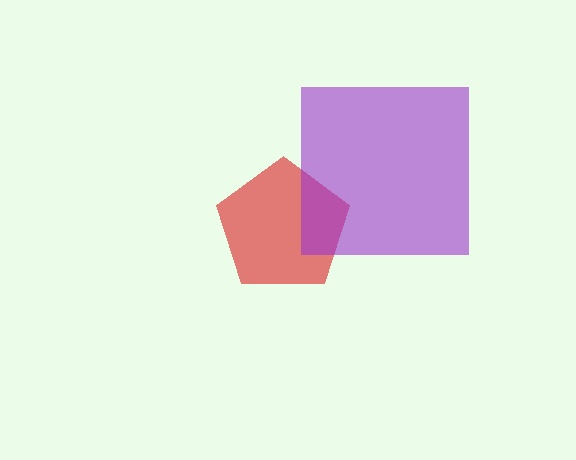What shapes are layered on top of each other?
The layered shapes are: a red pentagon, a purple square.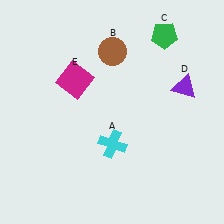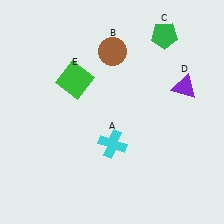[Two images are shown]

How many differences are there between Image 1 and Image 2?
There is 1 difference between the two images.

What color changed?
The square (E) changed from magenta in Image 1 to green in Image 2.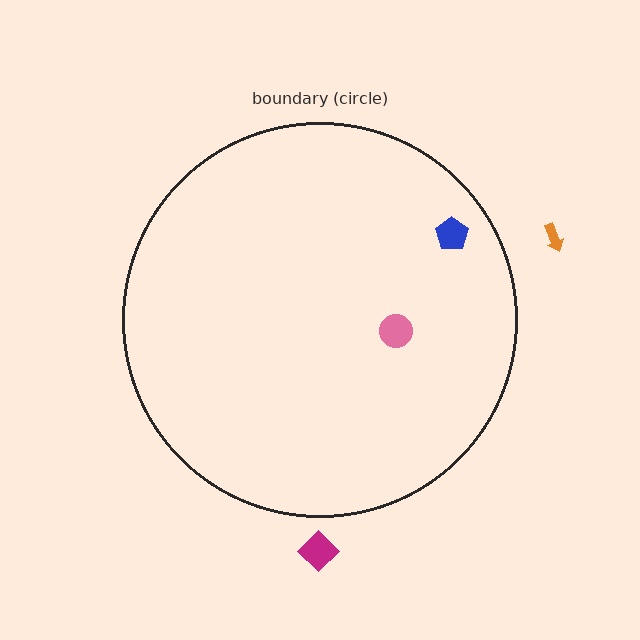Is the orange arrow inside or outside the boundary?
Outside.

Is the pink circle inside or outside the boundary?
Inside.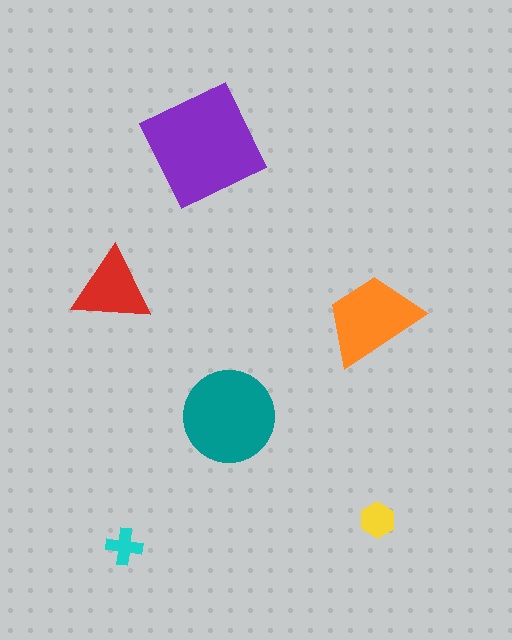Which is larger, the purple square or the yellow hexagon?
The purple square.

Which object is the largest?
The purple square.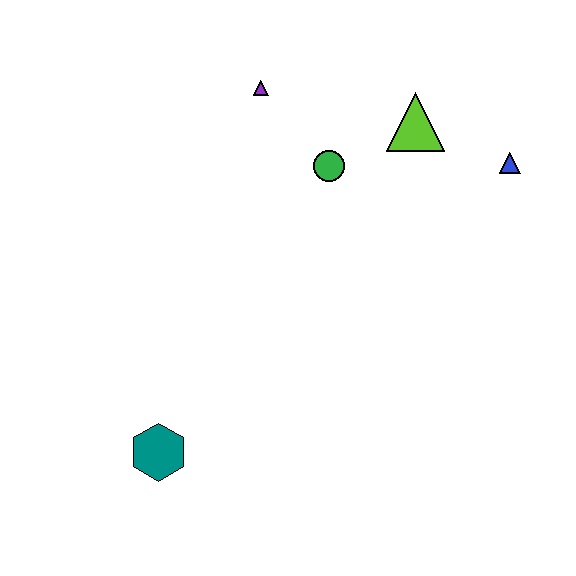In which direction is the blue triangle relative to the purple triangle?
The blue triangle is to the right of the purple triangle.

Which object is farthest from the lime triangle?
The teal hexagon is farthest from the lime triangle.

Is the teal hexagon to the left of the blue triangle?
Yes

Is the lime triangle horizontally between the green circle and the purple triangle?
No